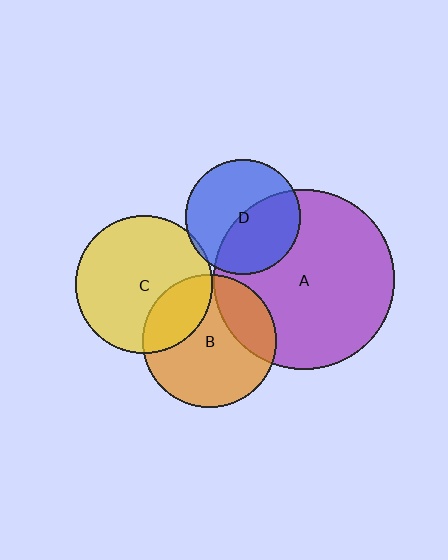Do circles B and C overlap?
Yes.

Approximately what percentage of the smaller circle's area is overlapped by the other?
Approximately 25%.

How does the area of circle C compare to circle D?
Approximately 1.4 times.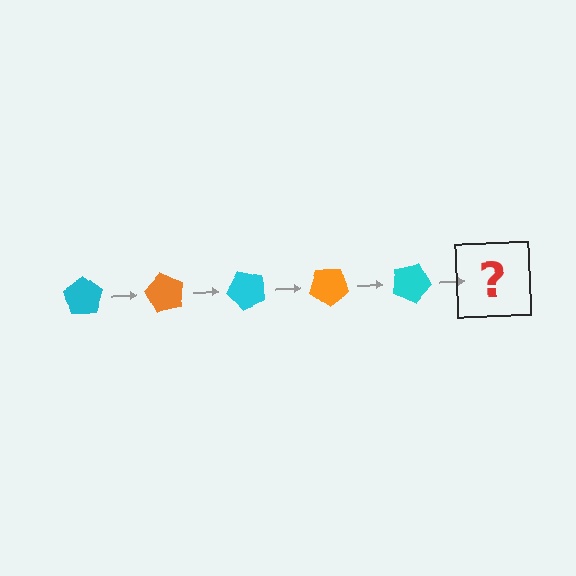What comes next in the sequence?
The next element should be an orange pentagon, rotated 300 degrees from the start.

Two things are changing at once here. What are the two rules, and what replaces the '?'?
The two rules are that it rotates 60 degrees each step and the color cycles through cyan and orange. The '?' should be an orange pentagon, rotated 300 degrees from the start.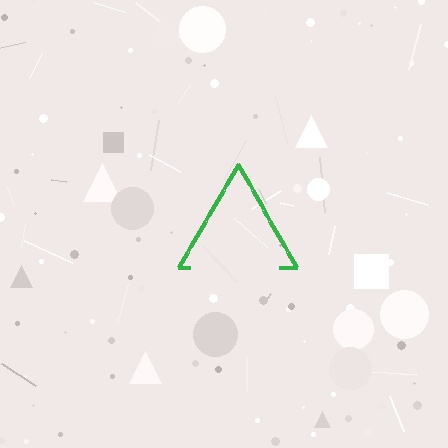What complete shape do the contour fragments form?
The contour fragments form a triangle.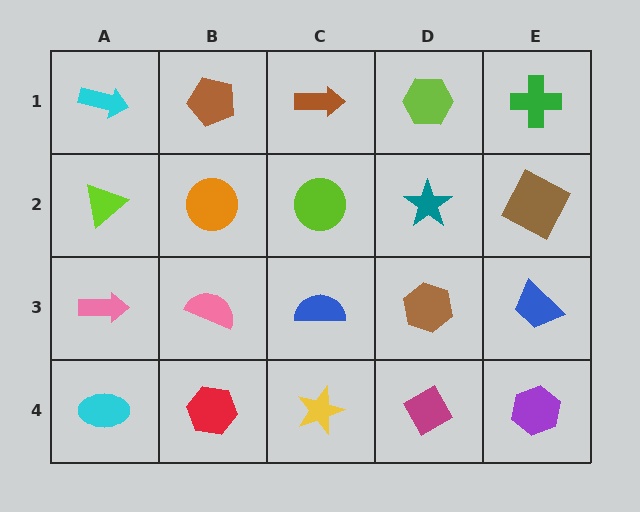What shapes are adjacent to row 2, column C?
A brown arrow (row 1, column C), a blue semicircle (row 3, column C), an orange circle (row 2, column B), a teal star (row 2, column D).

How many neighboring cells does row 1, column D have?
3.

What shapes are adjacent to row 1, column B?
An orange circle (row 2, column B), a cyan arrow (row 1, column A), a brown arrow (row 1, column C).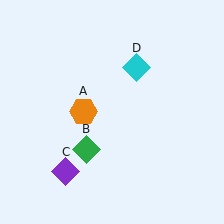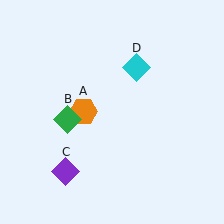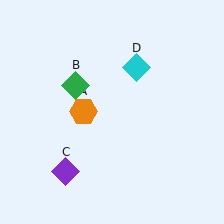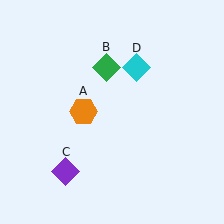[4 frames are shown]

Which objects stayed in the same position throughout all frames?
Orange hexagon (object A) and purple diamond (object C) and cyan diamond (object D) remained stationary.